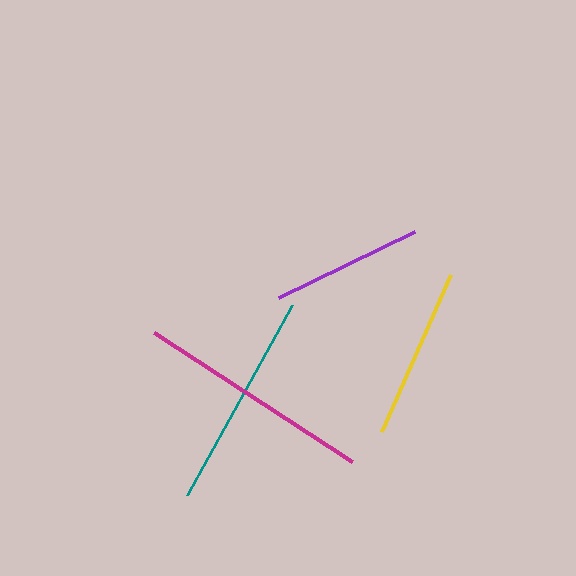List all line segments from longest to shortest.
From longest to shortest: magenta, teal, yellow, purple.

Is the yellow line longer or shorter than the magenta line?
The magenta line is longer than the yellow line.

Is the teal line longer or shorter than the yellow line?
The teal line is longer than the yellow line.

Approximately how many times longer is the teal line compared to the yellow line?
The teal line is approximately 1.3 times the length of the yellow line.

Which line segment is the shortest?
The purple line is the shortest at approximately 151 pixels.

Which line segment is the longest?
The magenta line is the longest at approximately 237 pixels.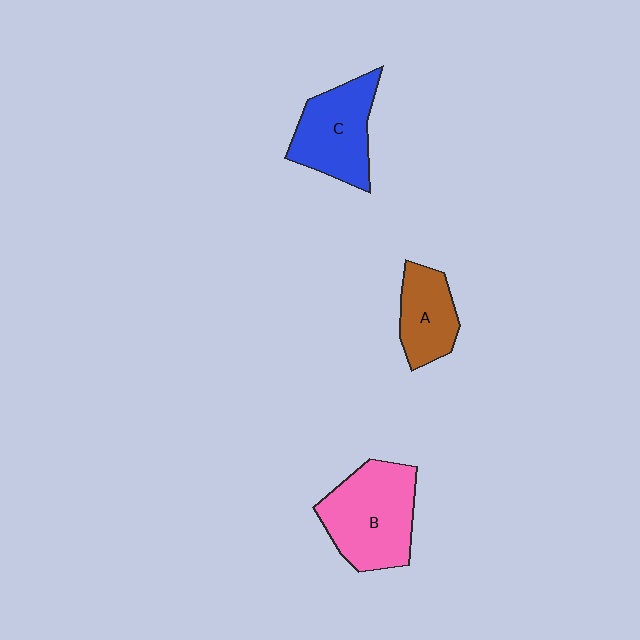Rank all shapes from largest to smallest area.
From largest to smallest: B (pink), C (blue), A (brown).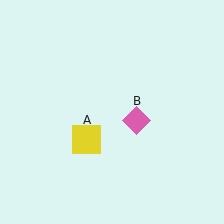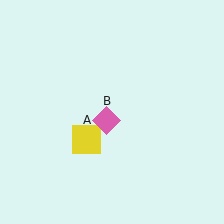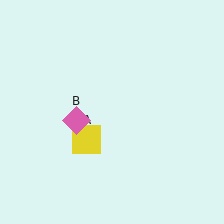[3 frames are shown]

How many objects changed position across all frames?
1 object changed position: pink diamond (object B).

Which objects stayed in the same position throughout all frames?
Yellow square (object A) remained stationary.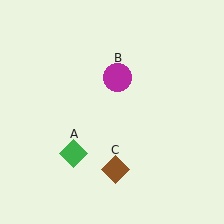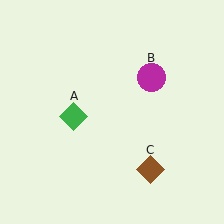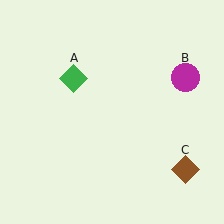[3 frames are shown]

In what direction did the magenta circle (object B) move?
The magenta circle (object B) moved right.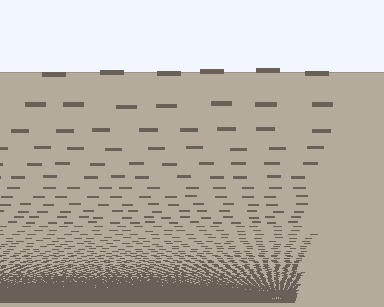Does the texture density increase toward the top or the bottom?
Density increases toward the bottom.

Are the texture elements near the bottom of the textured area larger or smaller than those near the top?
Smaller. The gradient is inverted — elements near the bottom are smaller and denser.